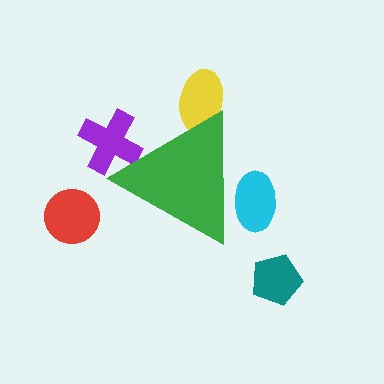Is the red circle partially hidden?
No, the red circle is fully visible.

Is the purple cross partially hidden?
Yes, the purple cross is partially hidden behind the green triangle.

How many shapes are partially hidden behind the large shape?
3 shapes are partially hidden.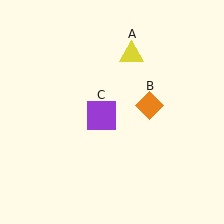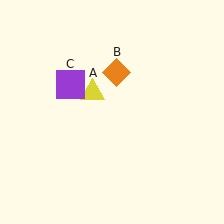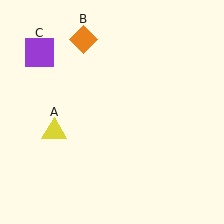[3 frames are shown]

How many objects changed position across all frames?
3 objects changed position: yellow triangle (object A), orange diamond (object B), purple square (object C).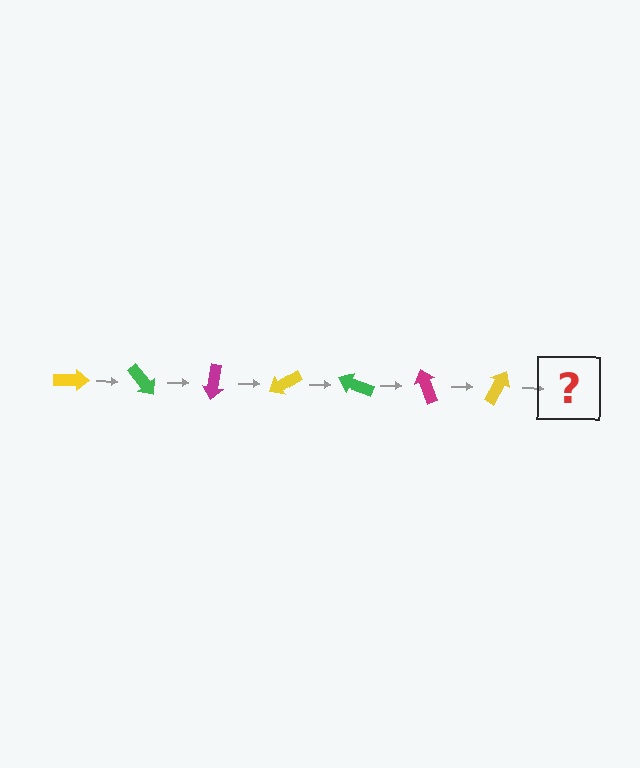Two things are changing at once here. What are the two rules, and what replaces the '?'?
The two rules are that it rotates 50 degrees each step and the color cycles through yellow, green, and magenta. The '?' should be a green arrow, rotated 350 degrees from the start.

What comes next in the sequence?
The next element should be a green arrow, rotated 350 degrees from the start.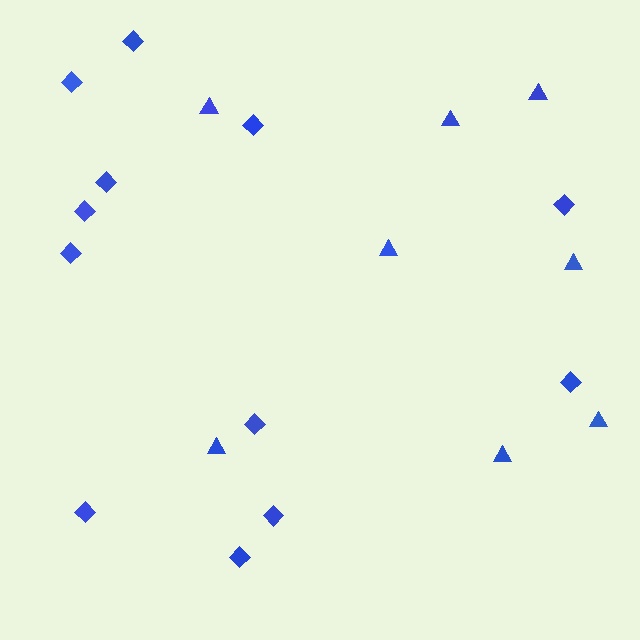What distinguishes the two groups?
There are 2 groups: one group of triangles (8) and one group of diamonds (12).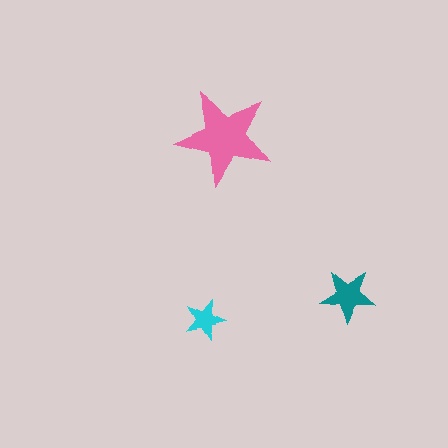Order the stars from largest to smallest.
the pink one, the teal one, the cyan one.